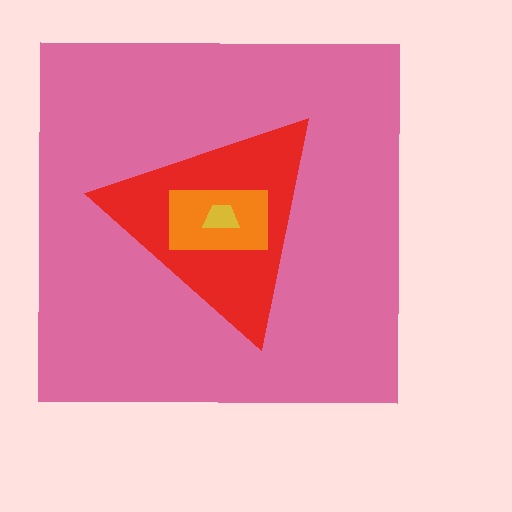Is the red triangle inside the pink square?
Yes.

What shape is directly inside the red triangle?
The orange rectangle.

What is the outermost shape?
The pink square.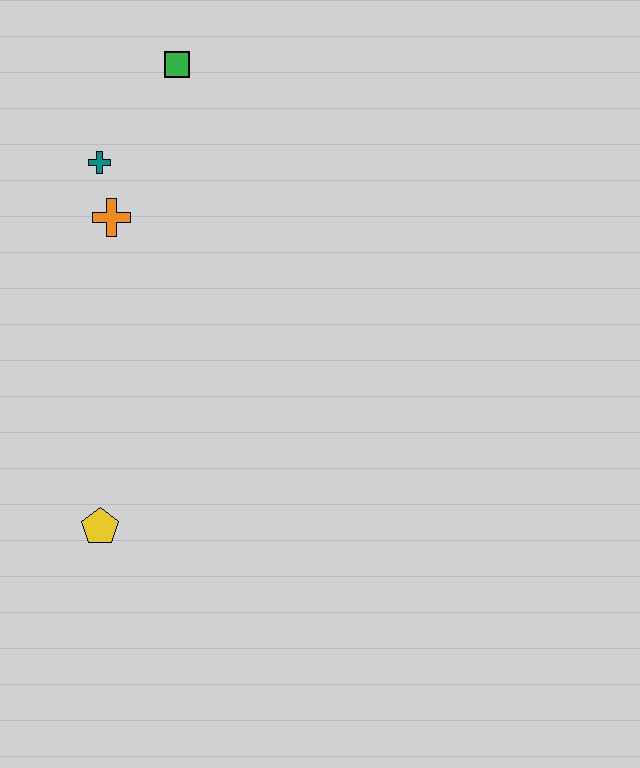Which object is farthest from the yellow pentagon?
The green square is farthest from the yellow pentagon.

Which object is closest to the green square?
The teal cross is closest to the green square.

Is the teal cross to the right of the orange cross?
No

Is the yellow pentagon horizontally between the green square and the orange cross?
No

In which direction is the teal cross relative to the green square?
The teal cross is below the green square.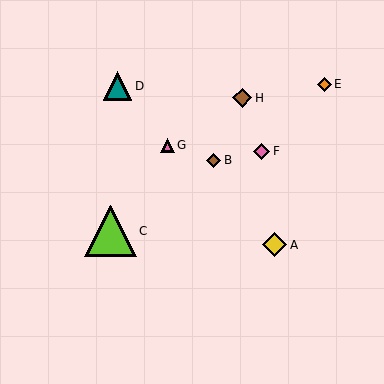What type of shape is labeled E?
Shape E is an orange diamond.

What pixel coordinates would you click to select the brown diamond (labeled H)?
Click at (242, 98) to select the brown diamond H.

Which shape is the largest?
The lime triangle (labeled C) is the largest.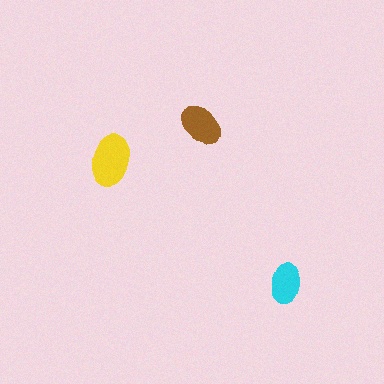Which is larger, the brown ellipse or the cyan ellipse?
The brown one.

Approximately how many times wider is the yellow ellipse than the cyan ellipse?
About 1.5 times wider.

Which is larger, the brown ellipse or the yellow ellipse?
The yellow one.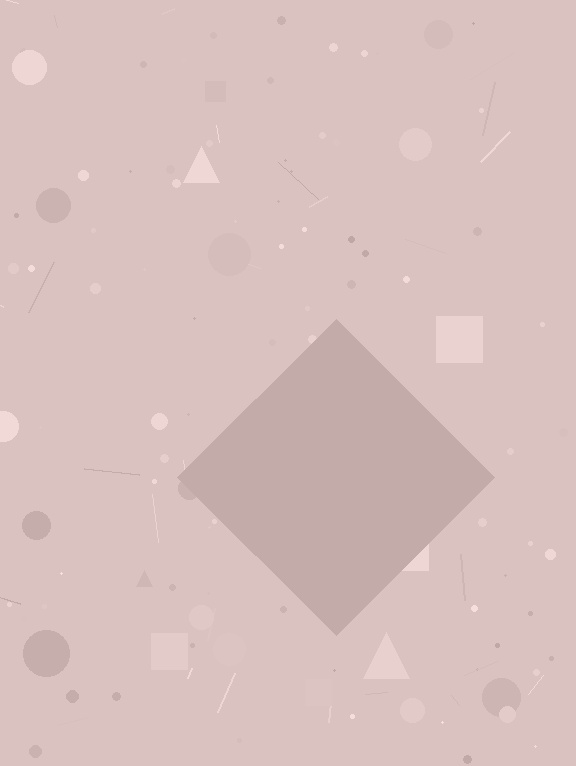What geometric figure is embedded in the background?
A diamond is embedded in the background.